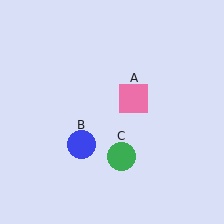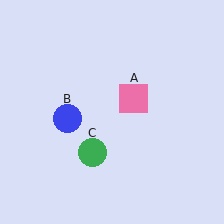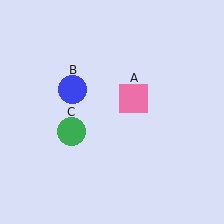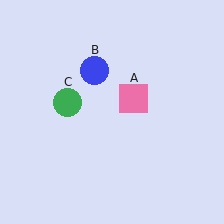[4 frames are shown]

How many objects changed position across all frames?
2 objects changed position: blue circle (object B), green circle (object C).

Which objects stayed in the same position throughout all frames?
Pink square (object A) remained stationary.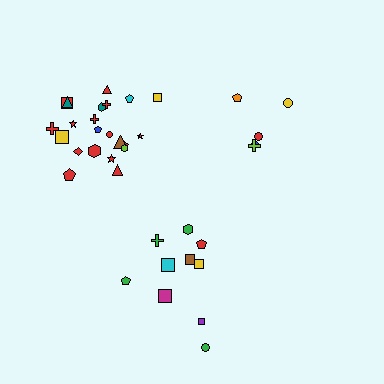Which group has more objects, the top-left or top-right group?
The top-left group.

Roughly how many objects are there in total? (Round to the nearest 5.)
Roughly 35 objects in total.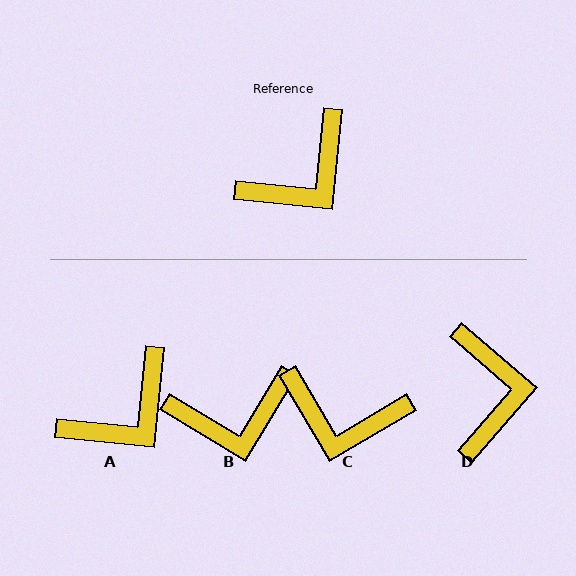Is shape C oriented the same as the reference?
No, it is off by about 54 degrees.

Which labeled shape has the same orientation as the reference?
A.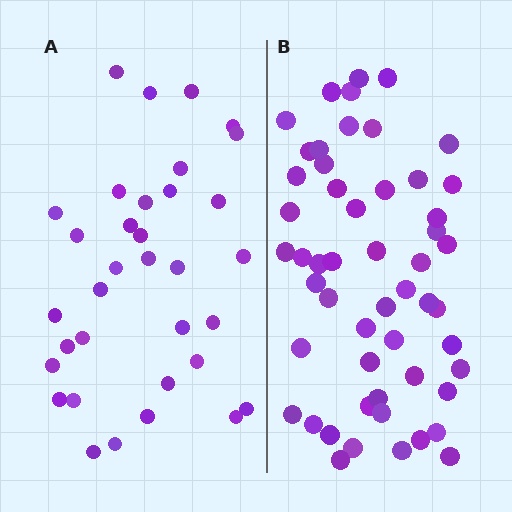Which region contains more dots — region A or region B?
Region B (the right region) has more dots.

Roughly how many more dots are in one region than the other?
Region B has approximately 20 more dots than region A.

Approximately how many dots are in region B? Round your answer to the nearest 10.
About 50 dots. (The exact count is 53, which rounds to 50.)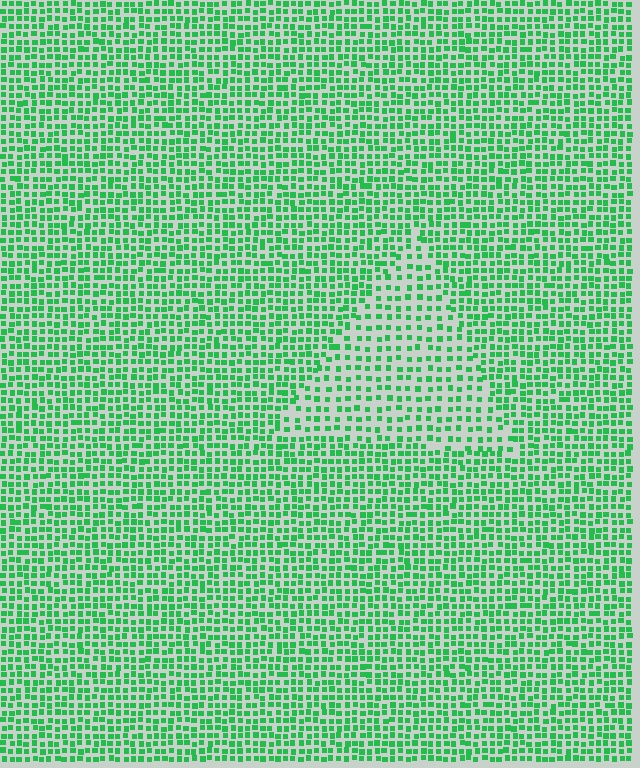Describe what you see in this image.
The image contains small green elements arranged at two different densities. A triangle-shaped region is visible where the elements are less densely packed than the surrounding area.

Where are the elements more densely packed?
The elements are more densely packed outside the triangle boundary.